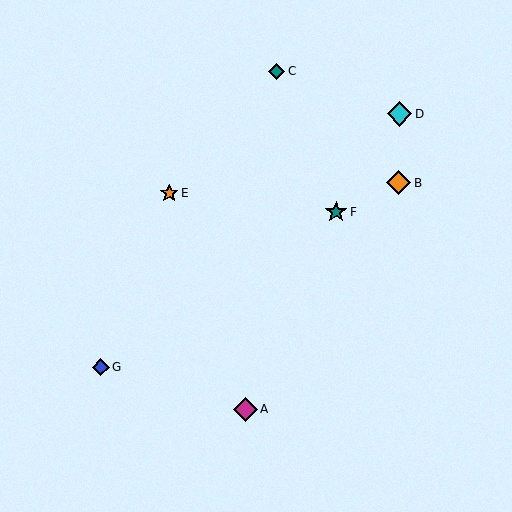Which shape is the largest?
The cyan diamond (labeled D) is the largest.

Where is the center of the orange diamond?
The center of the orange diamond is at (399, 183).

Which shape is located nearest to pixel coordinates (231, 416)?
The magenta diamond (labeled A) at (245, 409) is nearest to that location.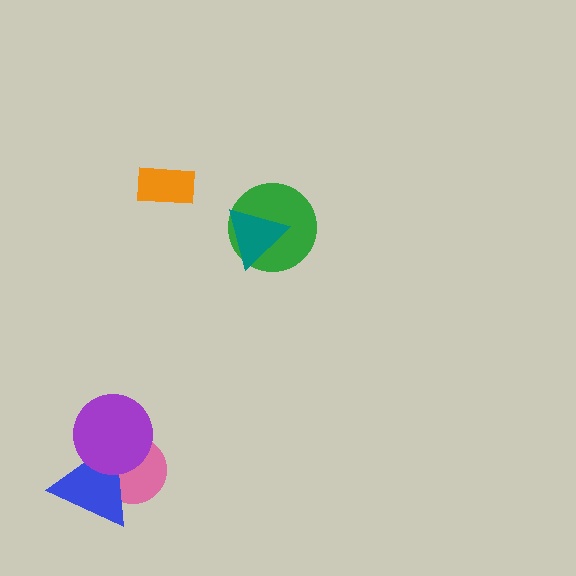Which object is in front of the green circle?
The teal triangle is in front of the green circle.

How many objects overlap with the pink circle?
2 objects overlap with the pink circle.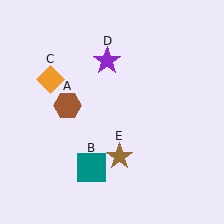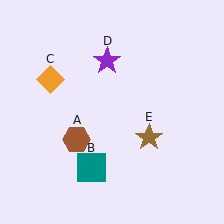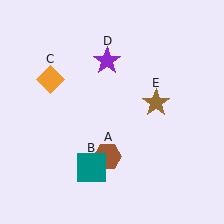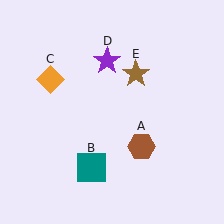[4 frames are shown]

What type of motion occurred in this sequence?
The brown hexagon (object A), brown star (object E) rotated counterclockwise around the center of the scene.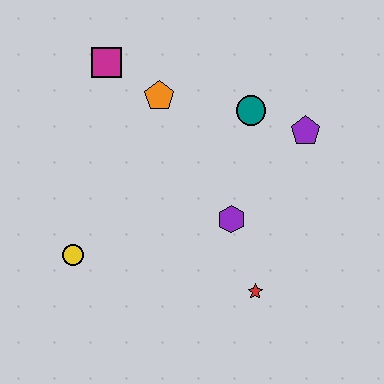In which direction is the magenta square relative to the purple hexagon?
The magenta square is above the purple hexagon.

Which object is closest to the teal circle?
The purple pentagon is closest to the teal circle.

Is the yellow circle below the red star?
No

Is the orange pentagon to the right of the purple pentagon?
No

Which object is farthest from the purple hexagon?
The magenta square is farthest from the purple hexagon.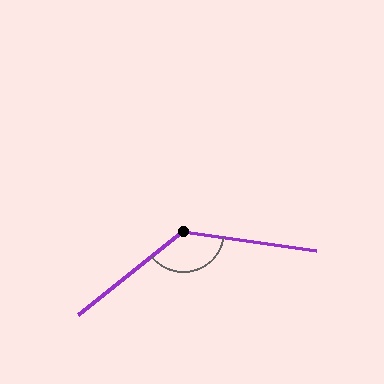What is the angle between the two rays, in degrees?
Approximately 133 degrees.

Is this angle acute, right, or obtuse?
It is obtuse.